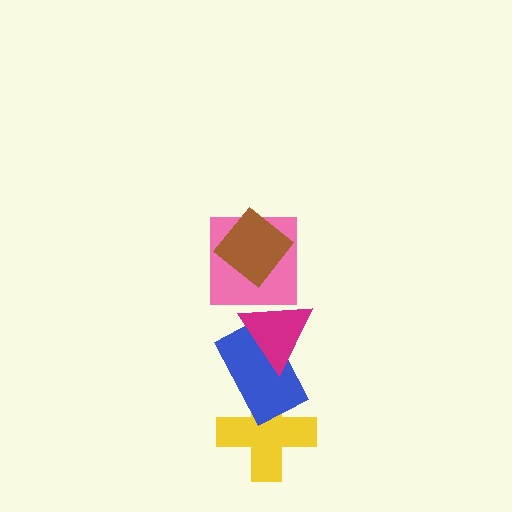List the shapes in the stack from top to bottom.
From top to bottom: the brown diamond, the pink square, the magenta triangle, the blue rectangle, the yellow cross.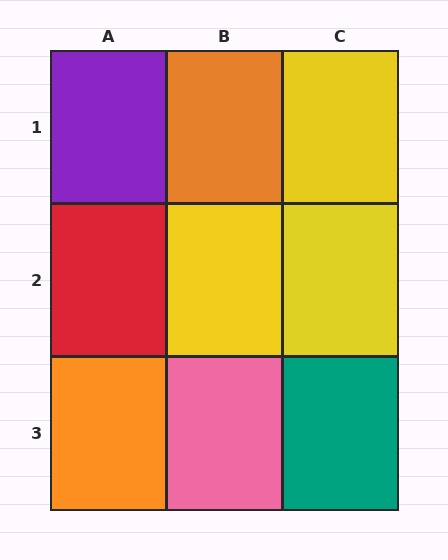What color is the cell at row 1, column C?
Yellow.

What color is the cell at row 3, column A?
Orange.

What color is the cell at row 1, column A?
Purple.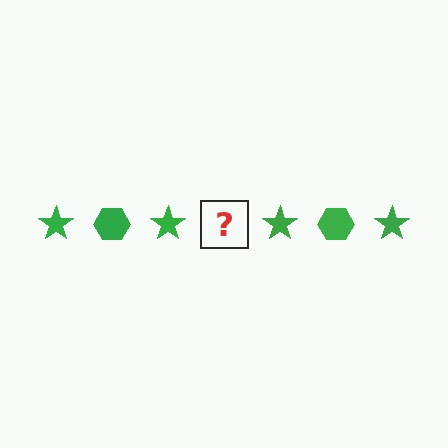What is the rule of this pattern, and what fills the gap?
The rule is that the pattern cycles through star, hexagon shapes in green. The gap should be filled with a green hexagon.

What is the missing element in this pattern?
The missing element is a green hexagon.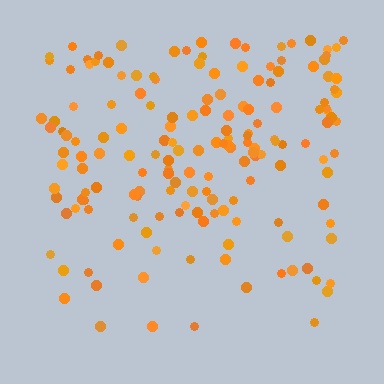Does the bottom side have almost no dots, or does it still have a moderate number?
Still a moderate number, just noticeably fewer than the top.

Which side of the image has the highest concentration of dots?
The top.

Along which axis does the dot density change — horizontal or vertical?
Vertical.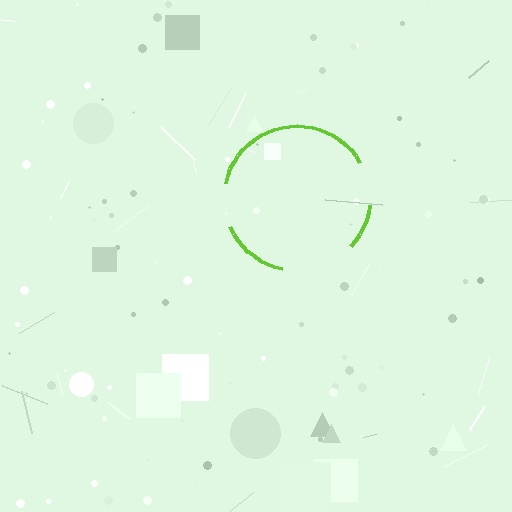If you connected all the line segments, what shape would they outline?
They would outline a circle.